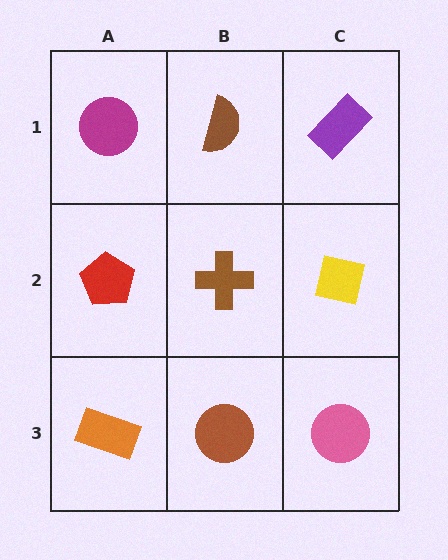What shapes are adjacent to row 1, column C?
A yellow square (row 2, column C), a brown semicircle (row 1, column B).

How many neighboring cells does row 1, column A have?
2.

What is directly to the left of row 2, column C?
A brown cross.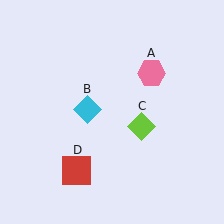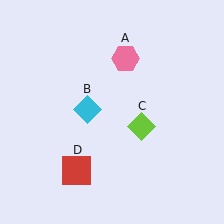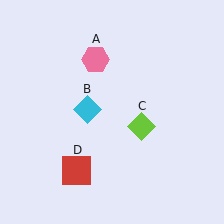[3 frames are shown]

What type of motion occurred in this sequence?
The pink hexagon (object A) rotated counterclockwise around the center of the scene.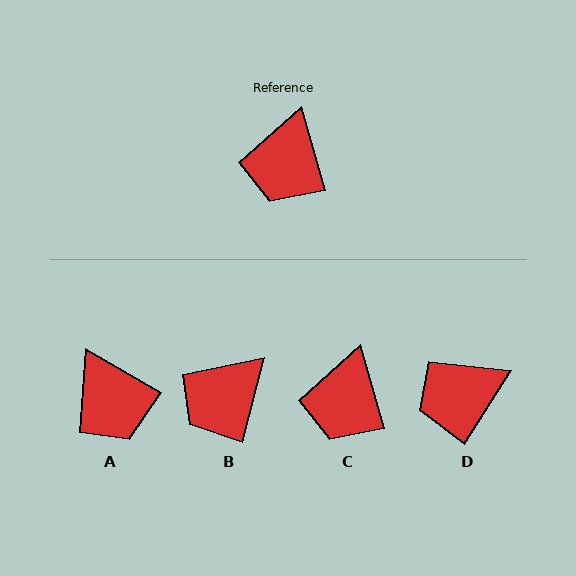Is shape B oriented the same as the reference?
No, it is off by about 30 degrees.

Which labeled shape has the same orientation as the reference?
C.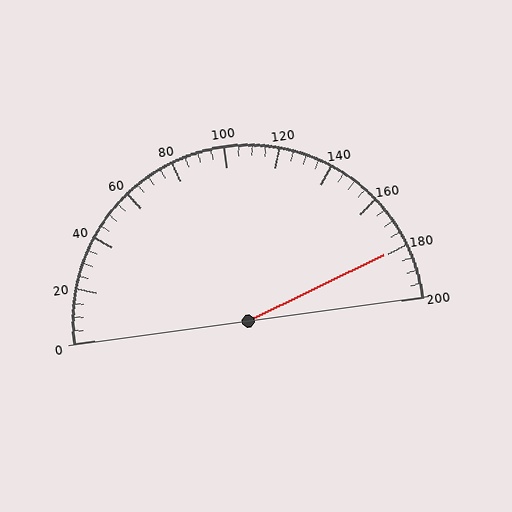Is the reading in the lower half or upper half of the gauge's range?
The reading is in the upper half of the range (0 to 200).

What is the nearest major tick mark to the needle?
The nearest major tick mark is 180.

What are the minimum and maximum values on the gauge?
The gauge ranges from 0 to 200.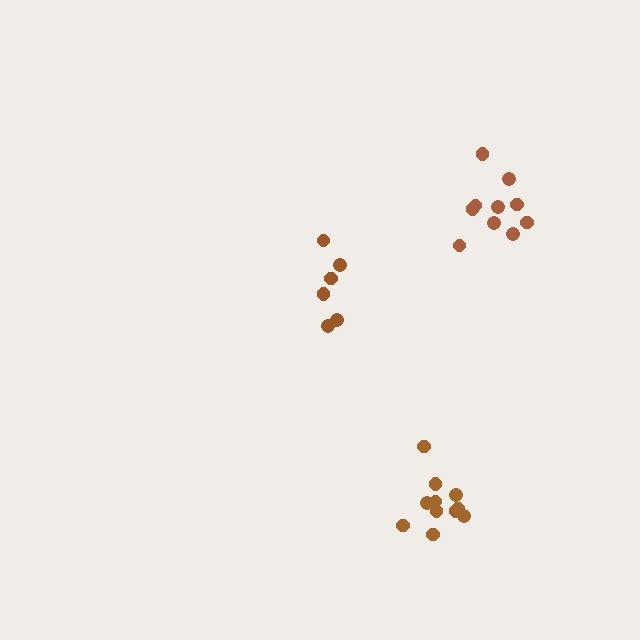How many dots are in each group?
Group 1: 10 dots, Group 2: 11 dots, Group 3: 6 dots (27 total).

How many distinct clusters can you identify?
There are 3 distinct clusters.